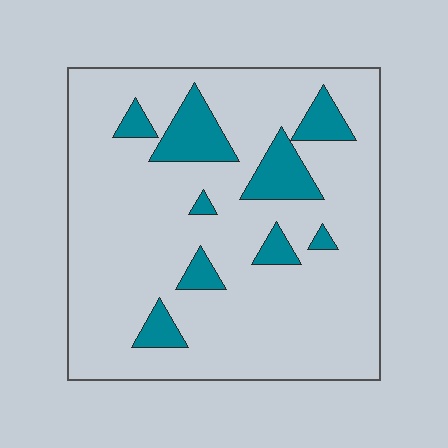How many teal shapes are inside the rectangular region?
9.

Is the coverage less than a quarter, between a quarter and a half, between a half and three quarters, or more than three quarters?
Less than a quarter.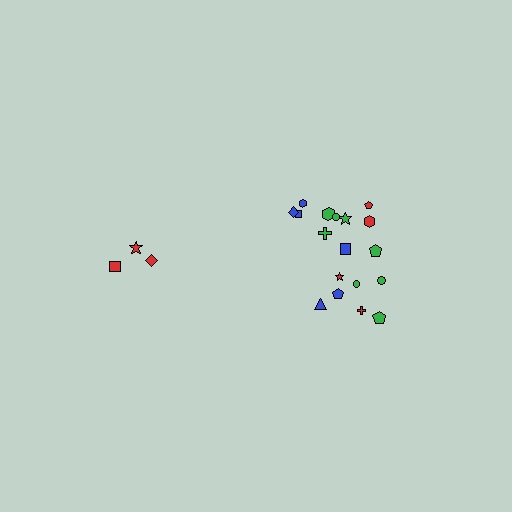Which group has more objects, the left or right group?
The right group.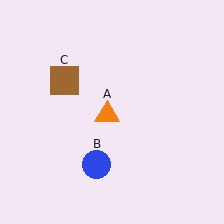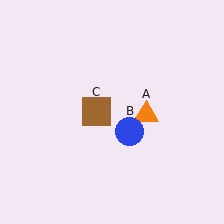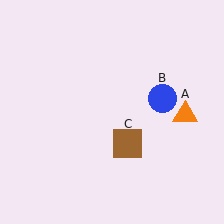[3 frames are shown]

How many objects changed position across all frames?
3 objects changed position: orange triangle (object A), blue circle (object B), brown square (object C).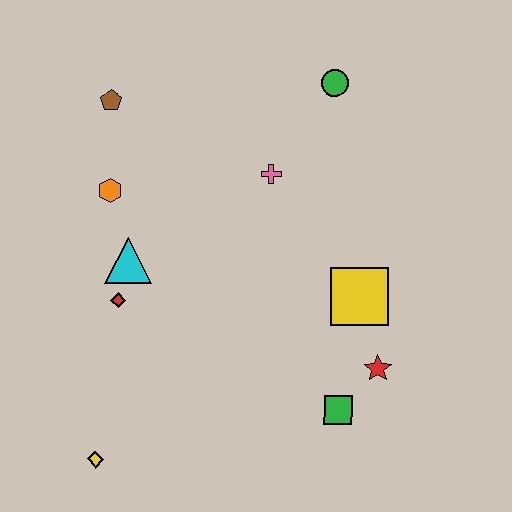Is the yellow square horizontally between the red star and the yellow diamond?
Yes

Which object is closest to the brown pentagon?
The orange hexagon is closest to the brown pentagon.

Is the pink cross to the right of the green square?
No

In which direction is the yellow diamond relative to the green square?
The yellow diamond is to the left of the green square.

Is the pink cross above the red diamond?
Yes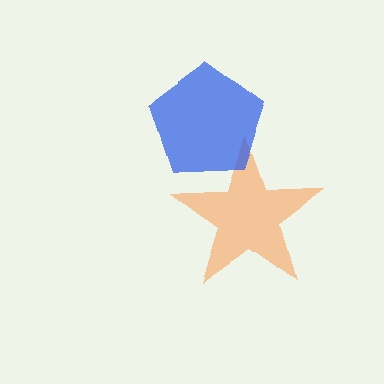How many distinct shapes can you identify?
There are 2 distinct shapes: an orange star, a blue pentagon.